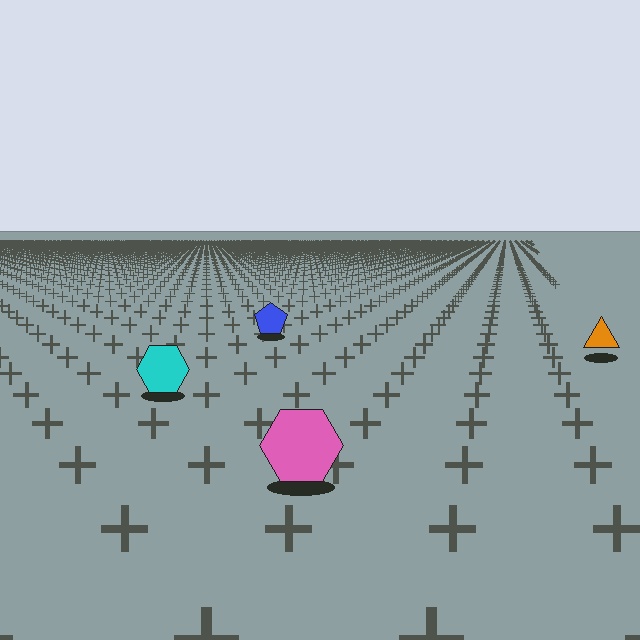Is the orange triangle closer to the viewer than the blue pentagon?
Yes. The orange triangle is closer — you can tell from the texture gradient: the ground texture is coarser near it.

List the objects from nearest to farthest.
From nearest to farthest: the pink hexagon, the cyan hexagon, the orange triangle, the blue pentagon.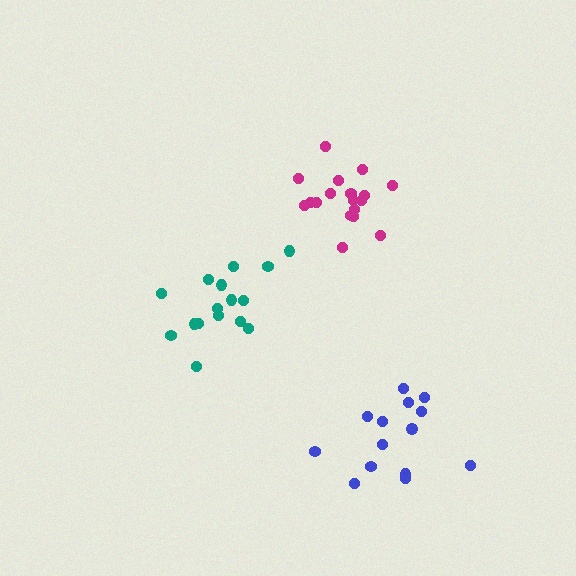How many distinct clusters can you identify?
There are 3 distinct clusters.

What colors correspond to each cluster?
The clusters are colored: teal, blue, magenta.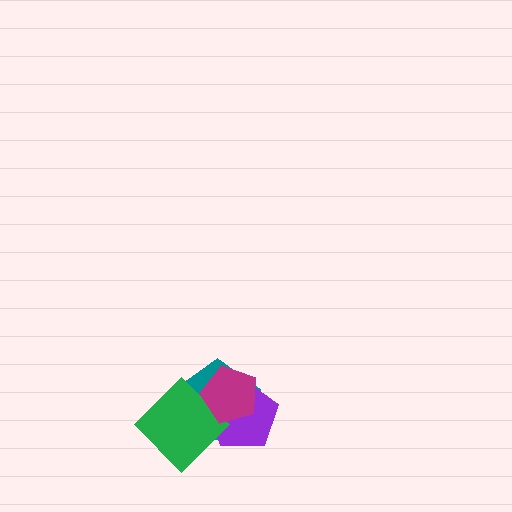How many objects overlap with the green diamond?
3 objects overlap with the green diamond.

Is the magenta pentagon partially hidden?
No, no other shape covers it.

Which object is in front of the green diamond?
The magenta pentagon is in front of the green diamond.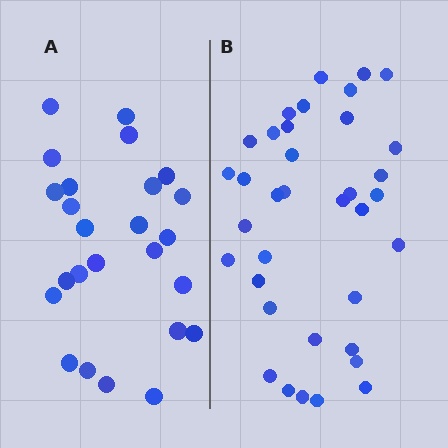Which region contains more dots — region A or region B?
Region B (the right region) has more dots.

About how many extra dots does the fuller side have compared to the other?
Region B has roughly 12 or so more dots than region A.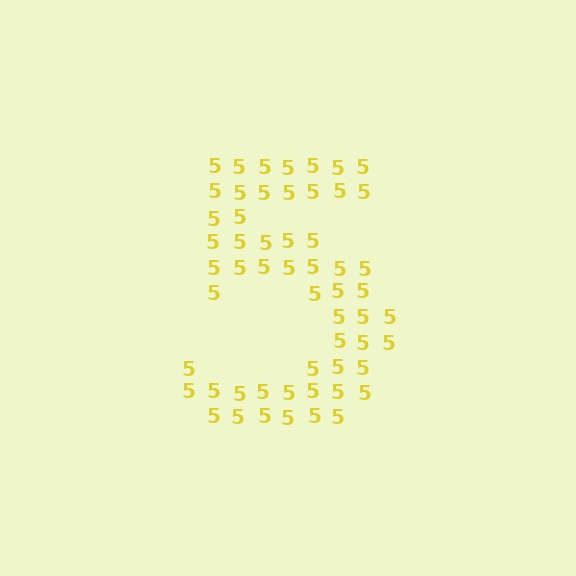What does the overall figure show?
The overall figure shows the digit 5.